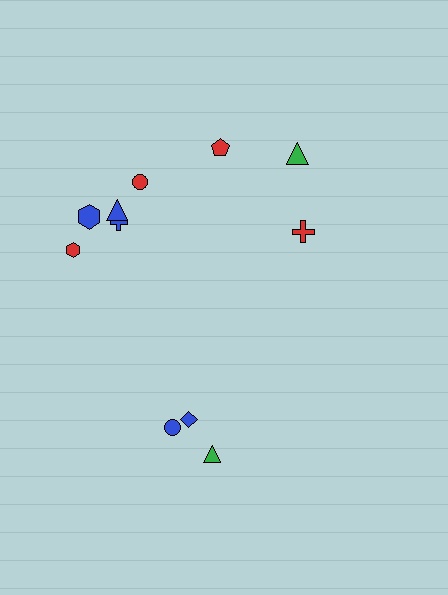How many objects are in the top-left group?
There are 5 objects.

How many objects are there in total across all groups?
There are 11 objects.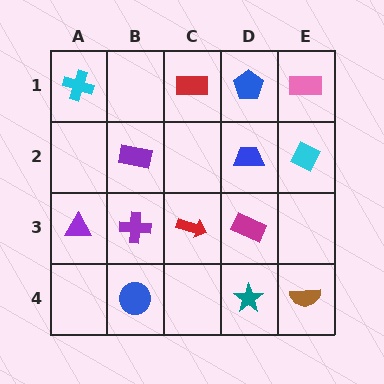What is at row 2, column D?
A blue trapezoid.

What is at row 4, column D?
A teal star.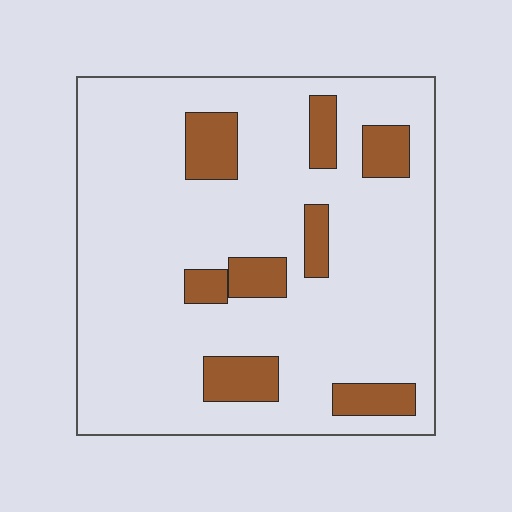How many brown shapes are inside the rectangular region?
8.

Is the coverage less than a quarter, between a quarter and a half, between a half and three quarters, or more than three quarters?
Less than a quarter.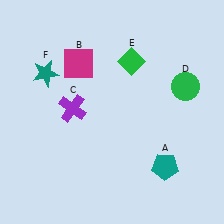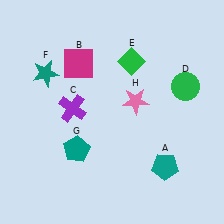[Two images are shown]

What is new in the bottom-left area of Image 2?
A teal pentagon (G) was added in the bottom-left area of Image 2.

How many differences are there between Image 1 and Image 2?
There are 2 differences between the two images.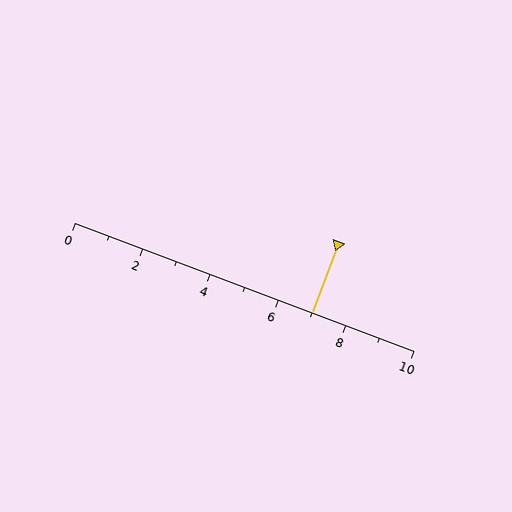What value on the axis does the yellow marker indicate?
The marker indicates approximately 7.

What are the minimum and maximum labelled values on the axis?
The axis runs from 0 to 10.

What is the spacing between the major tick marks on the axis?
The major ticks are spaced 2 apart.